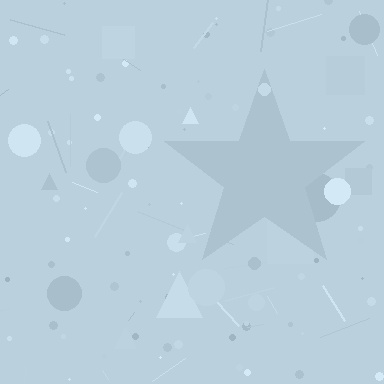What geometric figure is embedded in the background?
A star is embedded in the background.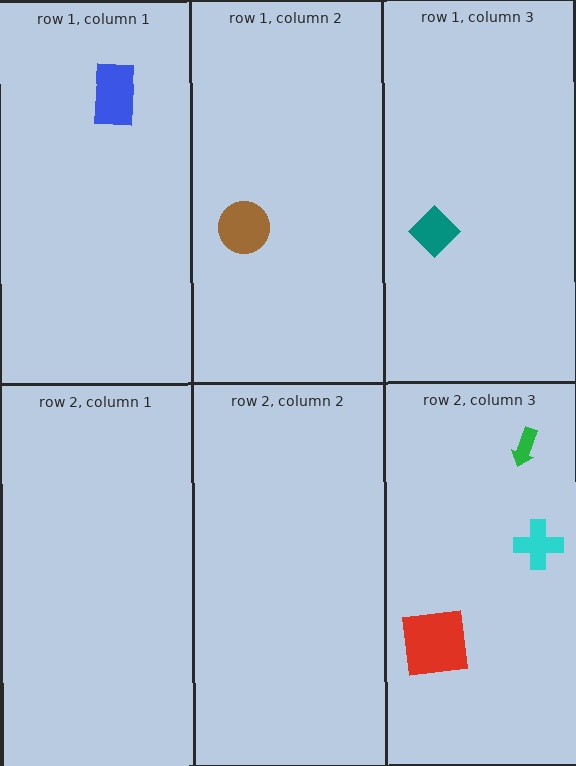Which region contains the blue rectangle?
The row 1, column 1 region.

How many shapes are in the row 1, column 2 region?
1.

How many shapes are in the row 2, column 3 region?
3.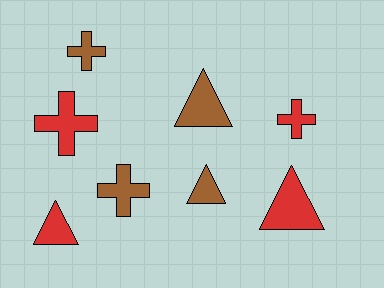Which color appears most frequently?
Brown, with 4 objects.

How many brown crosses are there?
There are 2 brown crosses.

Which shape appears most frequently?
Triangle, with 4 objects.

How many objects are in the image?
There are 8 objects.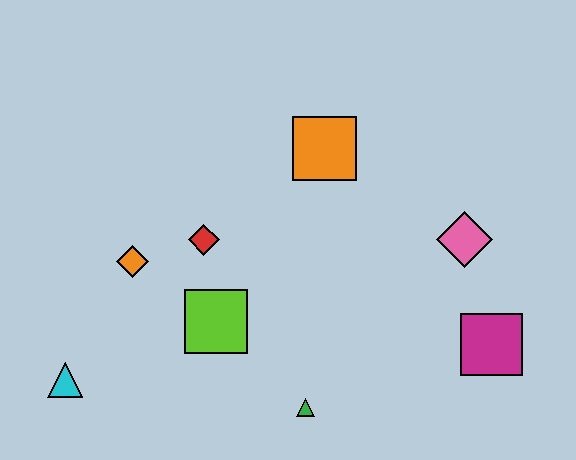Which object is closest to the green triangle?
The lime square is closest to the green triangle.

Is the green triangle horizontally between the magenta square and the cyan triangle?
Yes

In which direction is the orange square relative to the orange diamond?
The orange square is to the right of the orange diamond.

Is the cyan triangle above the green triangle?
Yes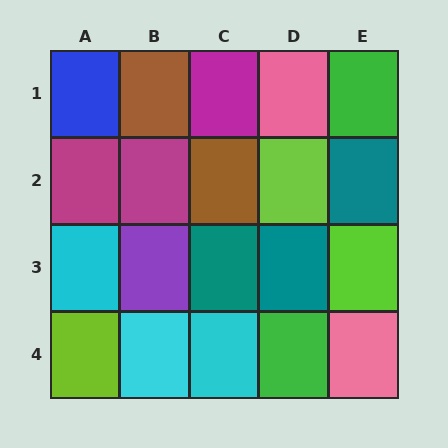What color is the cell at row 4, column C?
Cyan.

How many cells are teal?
3 cells are teal.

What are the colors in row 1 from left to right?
Blue, brown, magenta, pink, green.